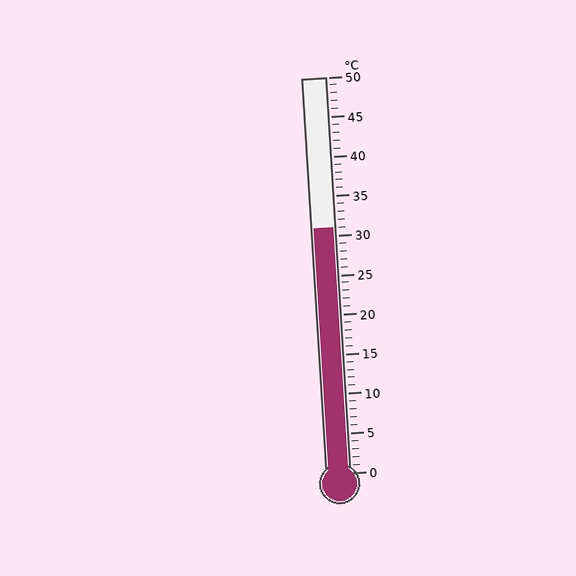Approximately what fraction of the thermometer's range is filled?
The thermometer is filled to approximately 60% of its range.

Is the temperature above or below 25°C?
The temperature is above 25°C.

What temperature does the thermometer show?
The thermometer shows approximately 31°C.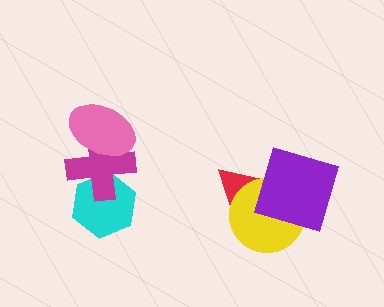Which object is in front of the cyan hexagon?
The magenta cross is in front of the cyan hexagon.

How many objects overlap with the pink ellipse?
1 object overlaps with the pink ellipse.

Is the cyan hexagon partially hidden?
Yes, it is partially covered by another shape.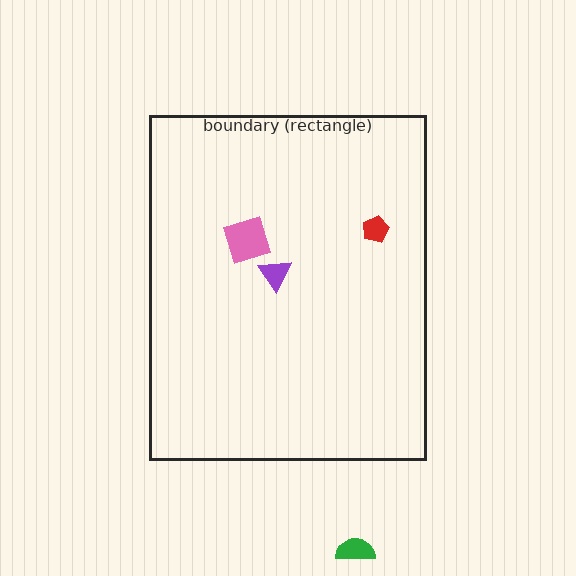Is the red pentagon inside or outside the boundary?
Inside.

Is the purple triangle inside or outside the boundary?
Inside.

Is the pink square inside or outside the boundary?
Inside.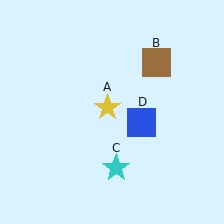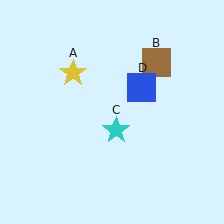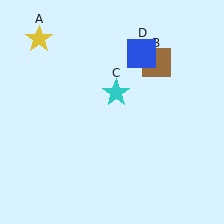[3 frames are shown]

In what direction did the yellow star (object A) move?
The yellow star (object A) moved up and to the left.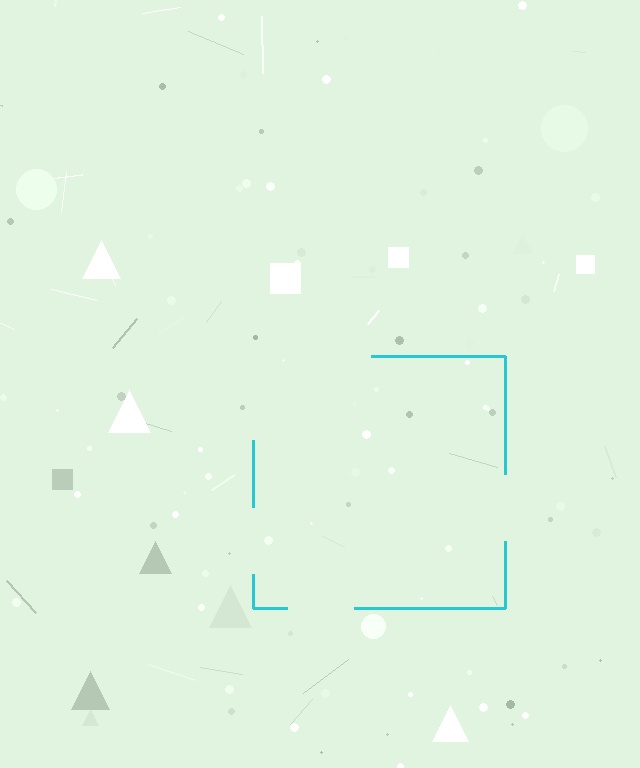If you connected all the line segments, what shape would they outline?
They would outline a square.